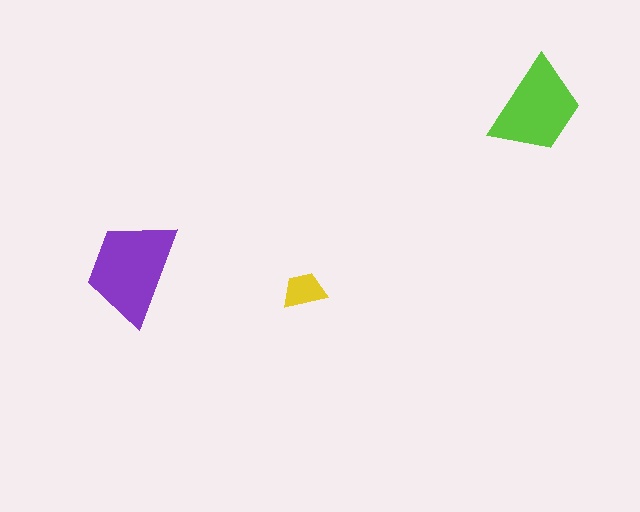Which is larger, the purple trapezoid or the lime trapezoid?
The purple one.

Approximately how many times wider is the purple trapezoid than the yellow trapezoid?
About 2.5 times wider.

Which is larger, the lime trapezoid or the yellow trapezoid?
The lime one.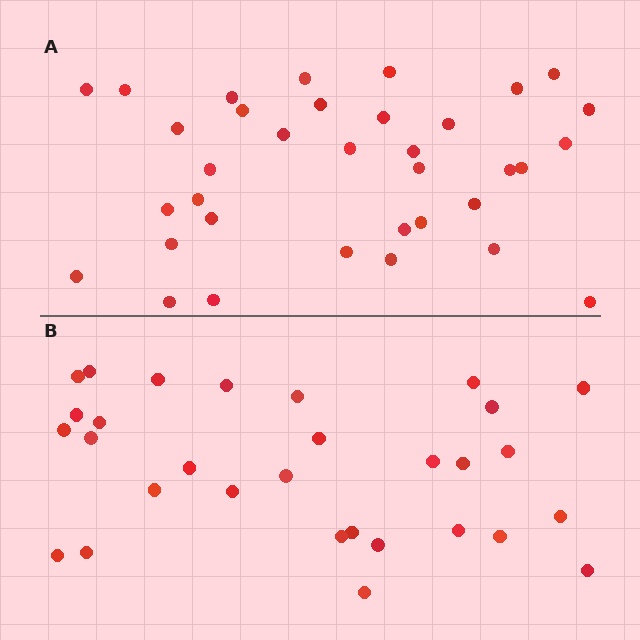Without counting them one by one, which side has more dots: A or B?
Region A (the top region) has more dots.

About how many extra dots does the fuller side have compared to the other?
Region A has about 5 more dots than region B.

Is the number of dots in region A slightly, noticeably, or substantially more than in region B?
Region A has only slightly more — the two regions are fairly close. The ratio is roughly 1.2 to 1.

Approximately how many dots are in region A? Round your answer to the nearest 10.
About 40 dots. (The exact count is 35, which rounds to 40.)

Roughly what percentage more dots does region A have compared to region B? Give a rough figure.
About 15% more.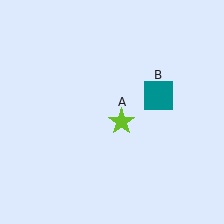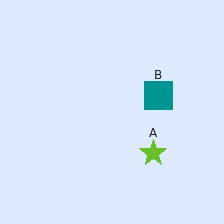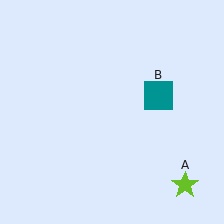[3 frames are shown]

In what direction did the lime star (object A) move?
The lime star (object A) moved down and to the right.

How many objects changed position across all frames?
1 object changed position: lime star (object A).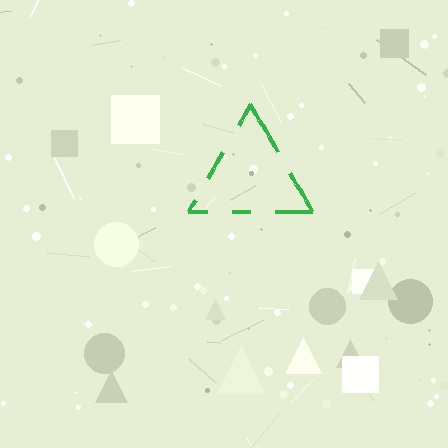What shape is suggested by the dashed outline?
The dashed outline suggests a triangle.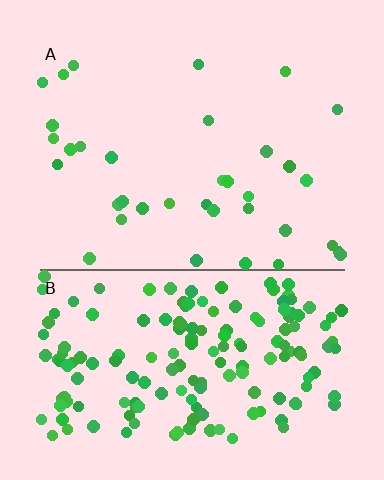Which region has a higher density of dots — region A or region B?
B (the bottom).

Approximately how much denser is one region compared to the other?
Approximately 5.0× — region B over region A.